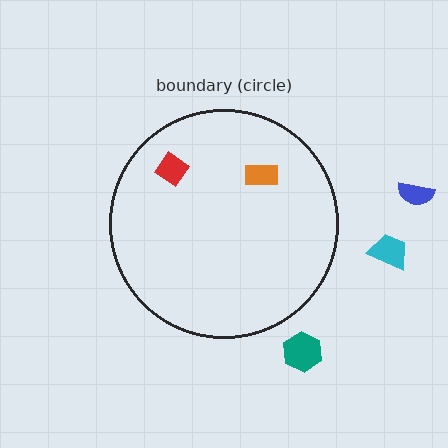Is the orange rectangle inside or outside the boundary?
Inside.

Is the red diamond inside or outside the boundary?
Inside.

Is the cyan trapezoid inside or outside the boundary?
Outside.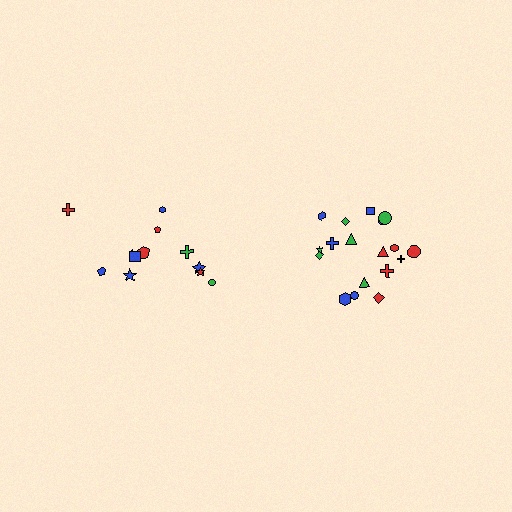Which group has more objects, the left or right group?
The right group.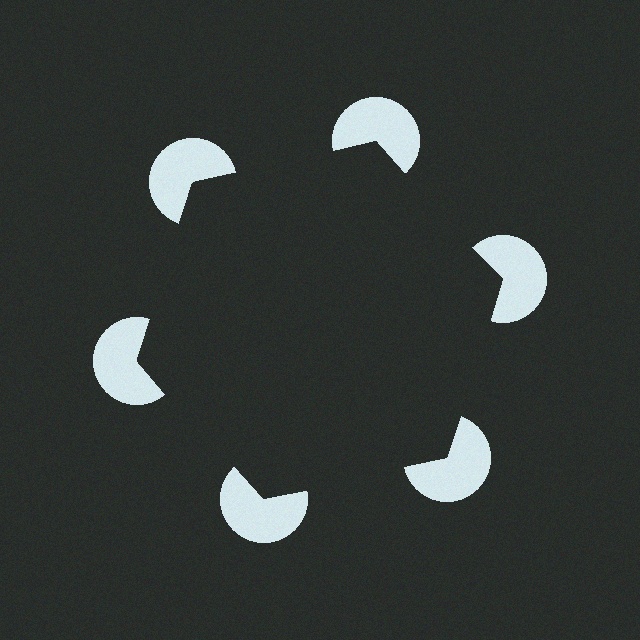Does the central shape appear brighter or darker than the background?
It typically appears slightly darker than the background, even though no actual brightness change is drawn.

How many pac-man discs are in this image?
There are 6 — one at each vertex of the illusory hexagon.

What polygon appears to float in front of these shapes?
An illusory hexagon — its edges are inferred from the aligned wedge cuts in the pac-man discs, not physically drawn.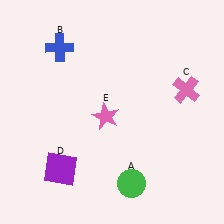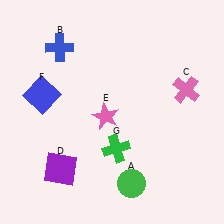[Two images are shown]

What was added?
A blue square (F), a green cross (G) were added in Image 2.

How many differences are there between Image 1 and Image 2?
There are 2 differences between the two images.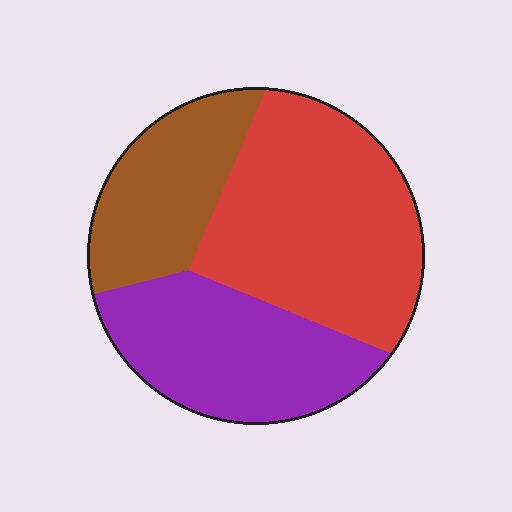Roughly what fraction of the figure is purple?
Purple covers 32% of the figure.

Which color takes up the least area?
Brown, at roughly 25%.